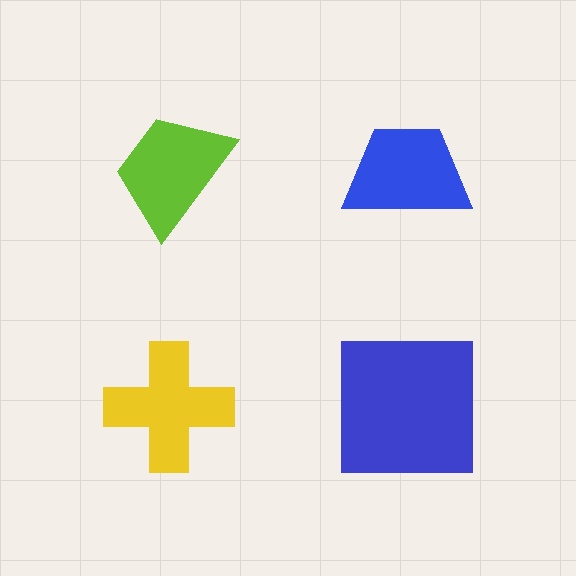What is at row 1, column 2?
A blue trapezoid.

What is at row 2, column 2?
A blue square.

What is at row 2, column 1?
A yellow cross.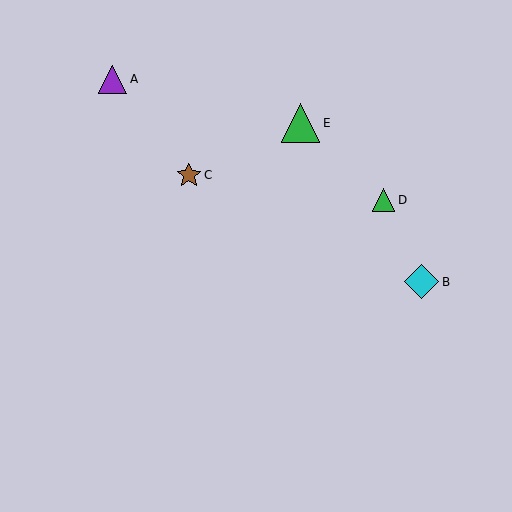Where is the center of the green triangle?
The center of the green triangle is at (384, 200).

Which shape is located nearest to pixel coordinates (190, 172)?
The brown star (labeled C) at (189, 175) is nearest to that location.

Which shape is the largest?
The green triangle (labeled E) is the largest.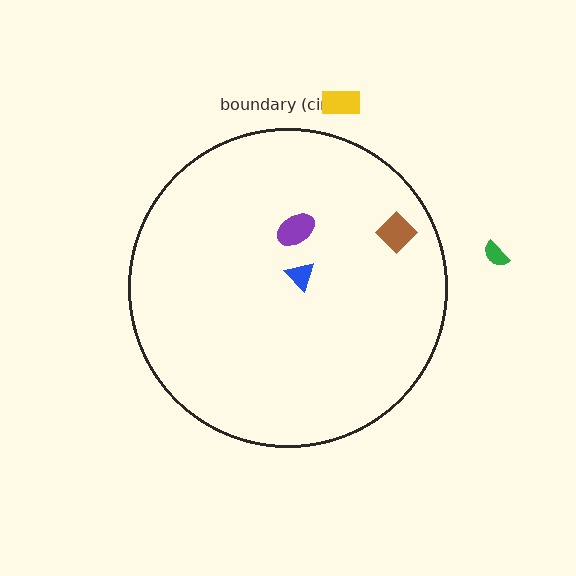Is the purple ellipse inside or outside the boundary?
Inside.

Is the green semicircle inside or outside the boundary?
Outside.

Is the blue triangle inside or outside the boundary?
Inside.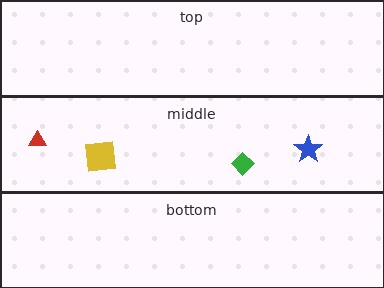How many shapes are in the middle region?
4.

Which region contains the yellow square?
The middle region.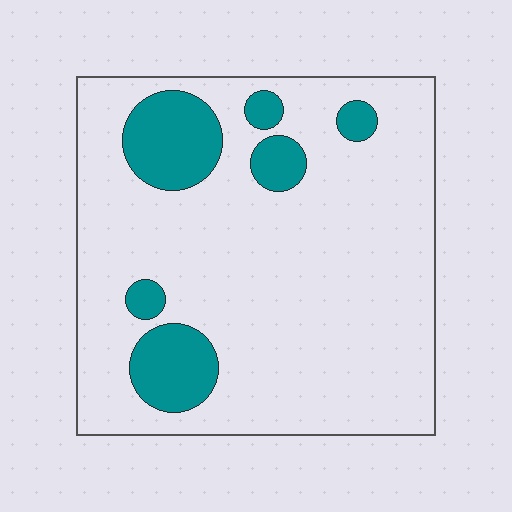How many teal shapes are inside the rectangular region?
6.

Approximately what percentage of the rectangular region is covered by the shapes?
Approximately 15%.